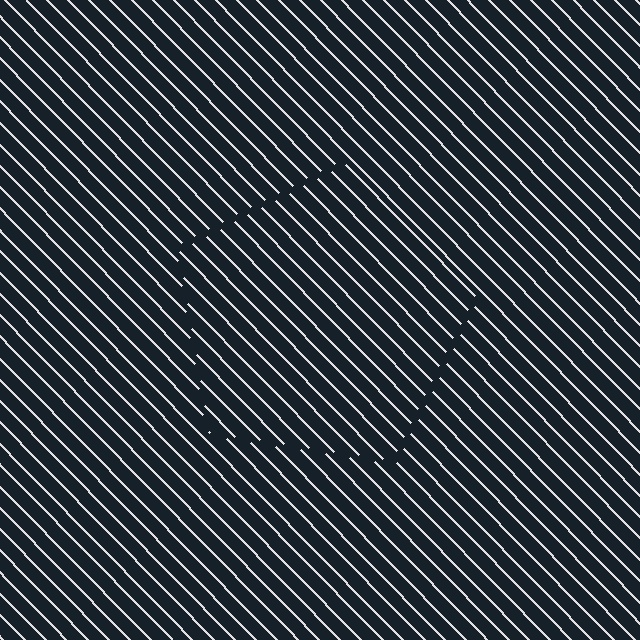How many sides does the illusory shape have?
5 sides — the line-ends trace a pentagon.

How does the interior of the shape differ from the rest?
The interior of the shape contains the same grating, shifted by half a period — the contour is defined by the phase discontinuity where line-ends from the inner and outer gratings abut.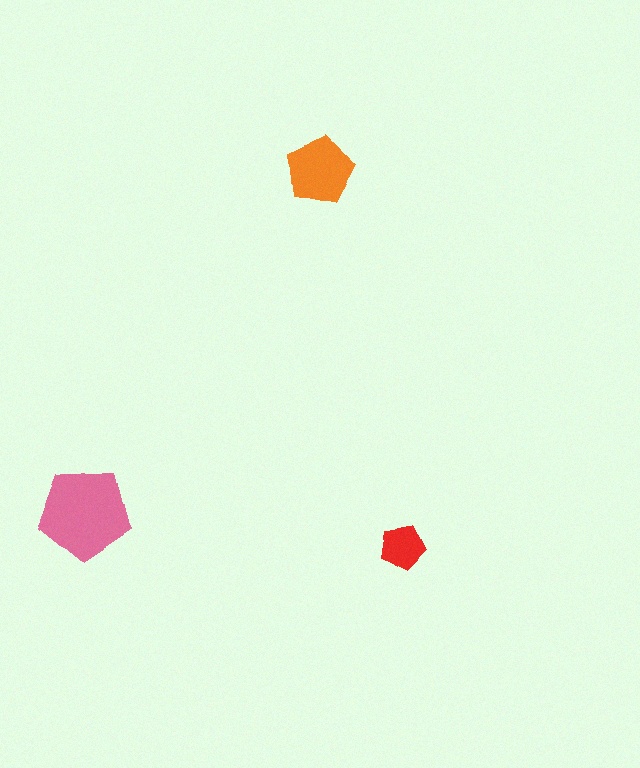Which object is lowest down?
The red pentagon is bottommost.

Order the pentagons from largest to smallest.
the pink one, the orange one, the red one.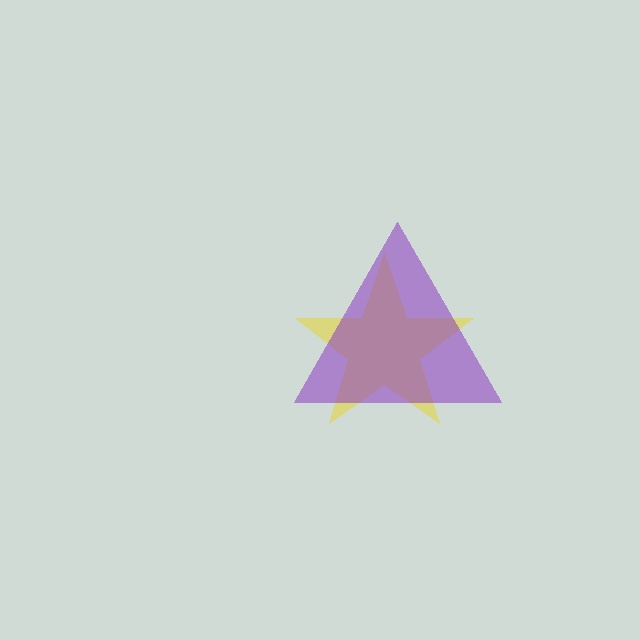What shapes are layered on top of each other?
The layered shapes are: a yellow star, a purple triangle.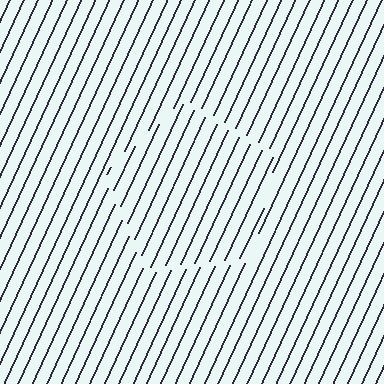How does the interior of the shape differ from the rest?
The interior of the shape contains the same grating, shifted by half a period — the contour is defined by the phase discontinuity where line-ends from the inner and outer gratings abut.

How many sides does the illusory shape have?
5 sides — the line-ends trace a pentagon.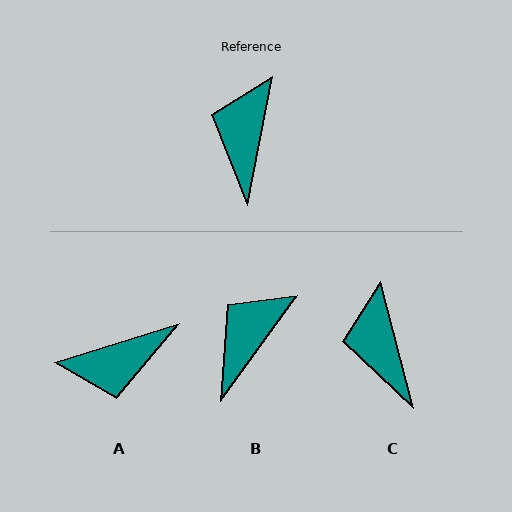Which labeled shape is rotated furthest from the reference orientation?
A, about 119 degrees away.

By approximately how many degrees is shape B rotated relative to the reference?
Approximately 25 degrees clockwise.